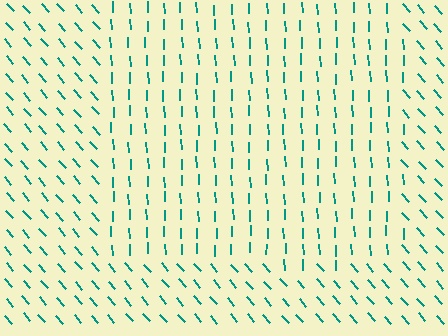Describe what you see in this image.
The image is filled with small teal line segments. A rectangle region in the image has lines oriented differently from the surrounding lines, creating a visible texture boundary.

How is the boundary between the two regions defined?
The boundary is defined purely by a change in line orientation (approximately 38 degrees difference). All lines are the same color and thickness.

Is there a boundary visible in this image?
Yes, there is a texture boundary formed by a change in line orientation.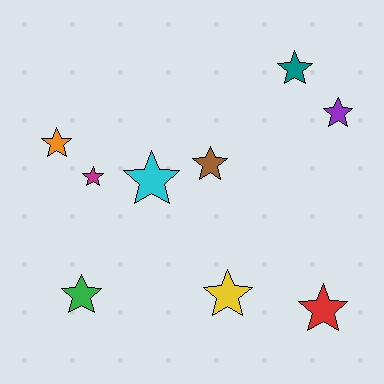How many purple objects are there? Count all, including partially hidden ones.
There is 1 purple object.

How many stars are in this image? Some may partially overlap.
There are 9 stars.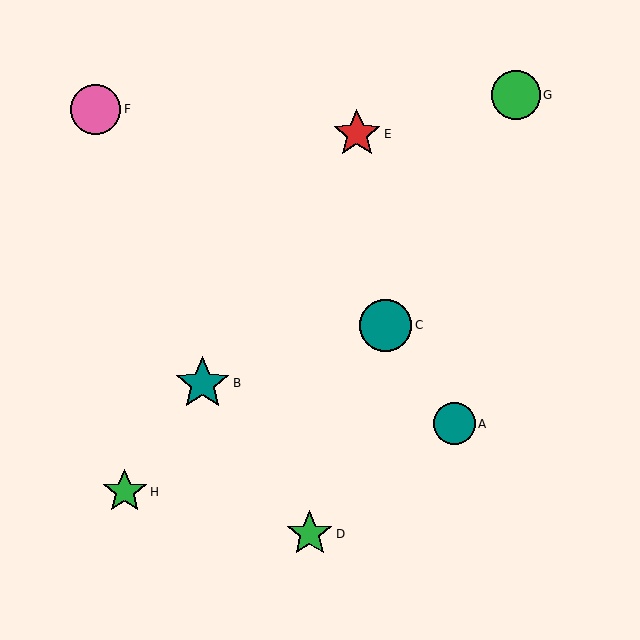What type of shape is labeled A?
Shape A is a teal circle.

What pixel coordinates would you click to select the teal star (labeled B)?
Click at (202, 383) to select the teal star B.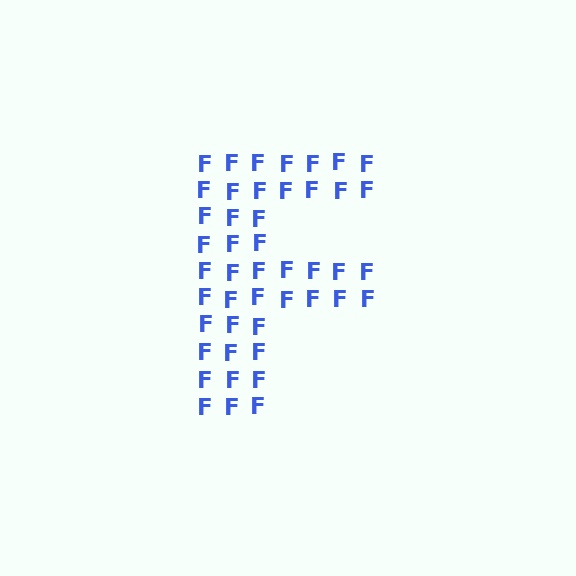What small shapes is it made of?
It is made of small letter F's.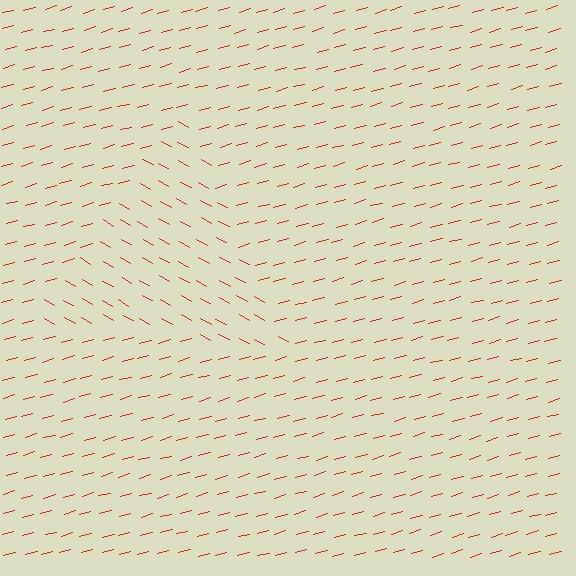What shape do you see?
I see a triangle.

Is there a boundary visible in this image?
Yes, there is a texture boundary formed by a change in line orientation.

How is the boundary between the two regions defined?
The boundary is defined purely by a change in line orientation (approximately 45 degrees difference). All lines are the same color and thickness.